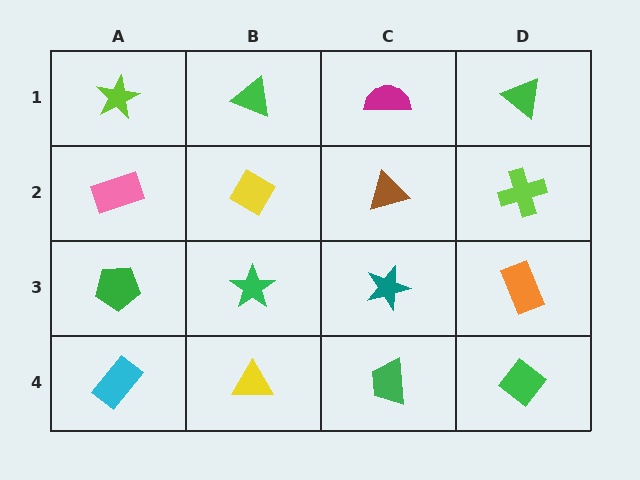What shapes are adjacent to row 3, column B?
A yellow diamond (row 2, column B), a yellow triangle (row 4, column B), a green pentagon (row 3, column A), a teal star (row 3, column C).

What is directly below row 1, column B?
A yellow diamond.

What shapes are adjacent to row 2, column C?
A magenta semicircle (row 1, column C), a teal star (row 3, column C), a yellow diamond (row 2, column B), a lime cross (row 2, column D).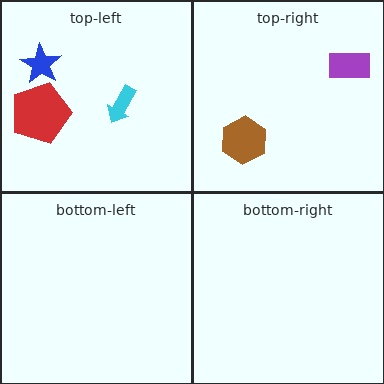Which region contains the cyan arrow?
The top-left region.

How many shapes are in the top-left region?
3.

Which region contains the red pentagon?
The top-left region.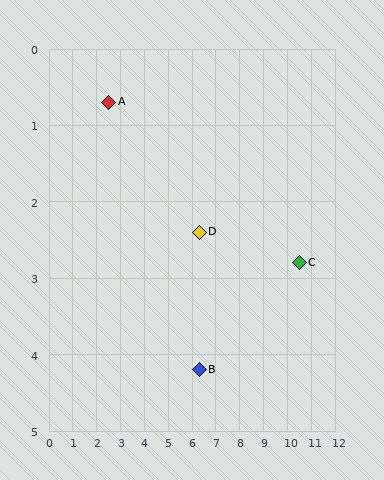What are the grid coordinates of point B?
Point B is at approximately (6.3, 4.2).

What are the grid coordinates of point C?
Point C is at approximately (10.5, 2.8).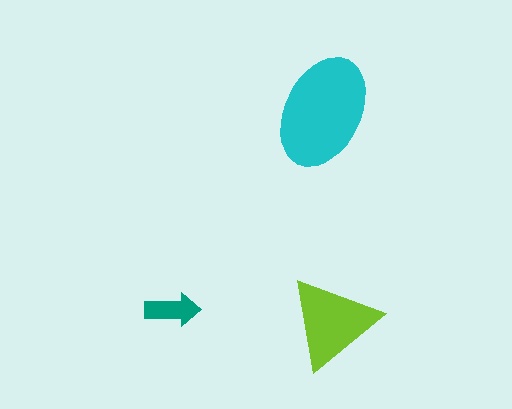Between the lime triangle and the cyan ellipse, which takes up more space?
The cyan ellipse.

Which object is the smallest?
The teal arrow.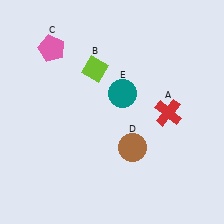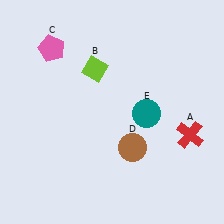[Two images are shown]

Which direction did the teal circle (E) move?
The teal circle (E) moved right.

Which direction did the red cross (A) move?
The red cross (A) moved down.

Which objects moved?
The objects that moved are: the red cross (A), the teal circle (E).